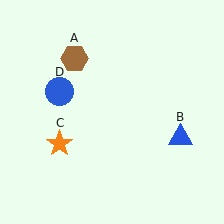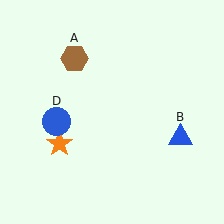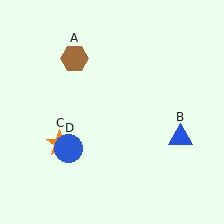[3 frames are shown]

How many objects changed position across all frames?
1 object changed position: blue circle (object D).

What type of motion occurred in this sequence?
The blue circle (object D) rotated counterclockwise around the center of the scene.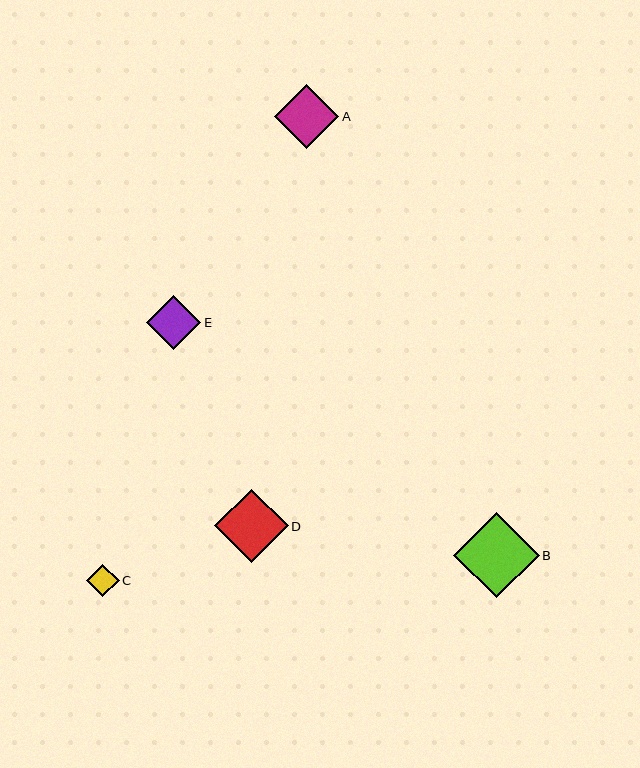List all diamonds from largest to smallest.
From largest to smallest: B, D, A, E, C.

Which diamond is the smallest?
Diamond C is the smallest with a size of approximately 32 pixels.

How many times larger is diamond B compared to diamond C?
Diamond B is approximately 2.7 times the size of diamond C.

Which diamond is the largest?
Diamond B is the largest with a size of approximately 86 pixels.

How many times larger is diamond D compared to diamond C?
Diamond D is approximately 2.3 times the size of diamond C.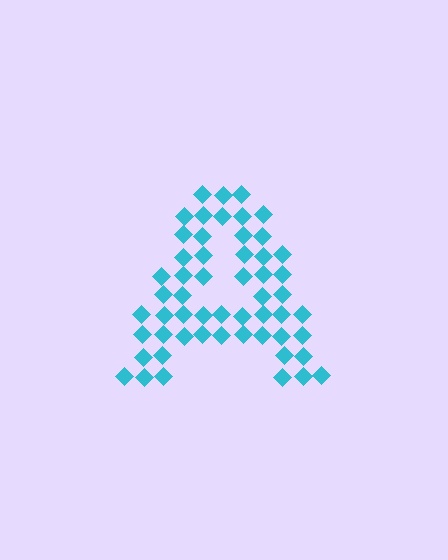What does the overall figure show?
The overall figure shows the letter A.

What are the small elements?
The small elements are diamonds.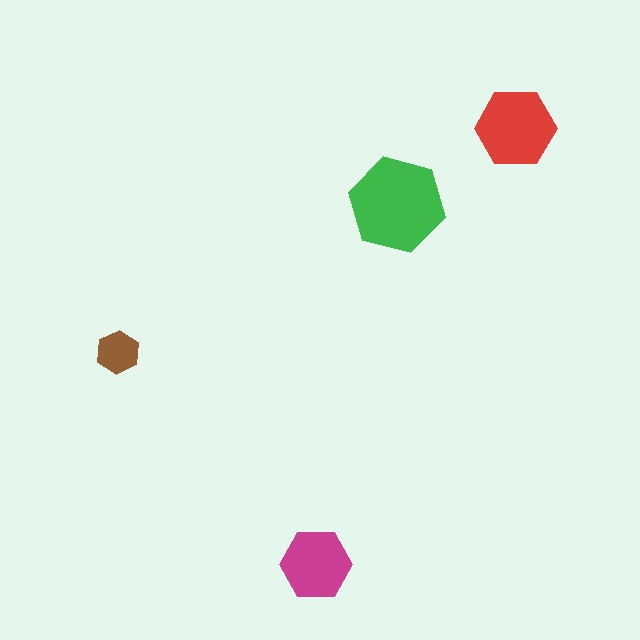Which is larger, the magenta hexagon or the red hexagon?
The red one.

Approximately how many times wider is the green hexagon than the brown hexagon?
About 2 times wider.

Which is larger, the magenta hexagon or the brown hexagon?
The magenta one.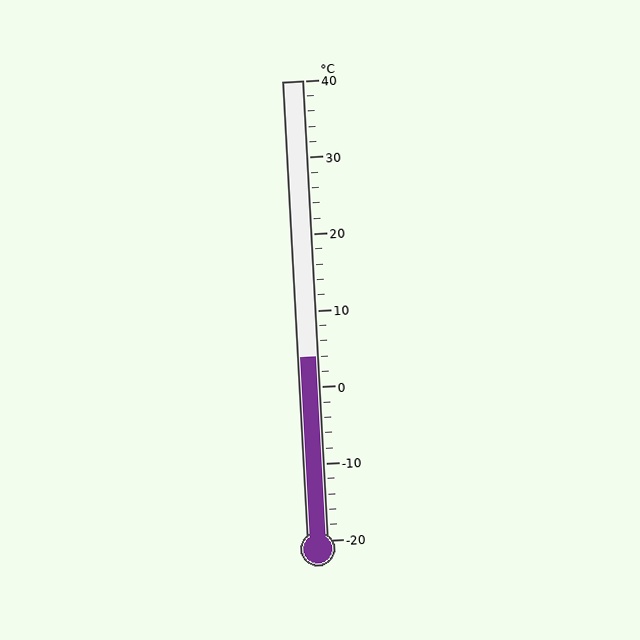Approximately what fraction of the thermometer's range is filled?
The thermometer is filled to approximately 40% of its range.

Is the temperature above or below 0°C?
The temperature is above 0°C.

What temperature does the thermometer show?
The thermometer shows approximately 4°C.